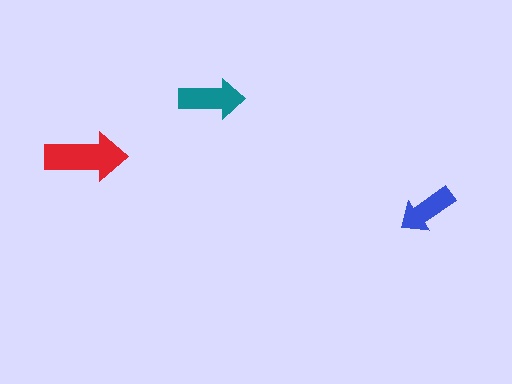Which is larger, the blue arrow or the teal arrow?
The teal one.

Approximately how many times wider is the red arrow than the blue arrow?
About 1.5 times wider.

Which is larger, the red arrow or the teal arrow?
The red one.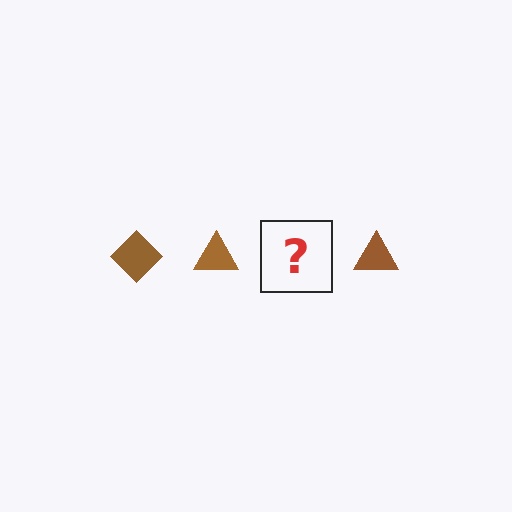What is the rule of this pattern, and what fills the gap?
The rule is that the pattern cycles through diamond, triangle shapes in brown. The gap should be filled with a brown diamond.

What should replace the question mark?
The question mark should be replaced with a brown diamond.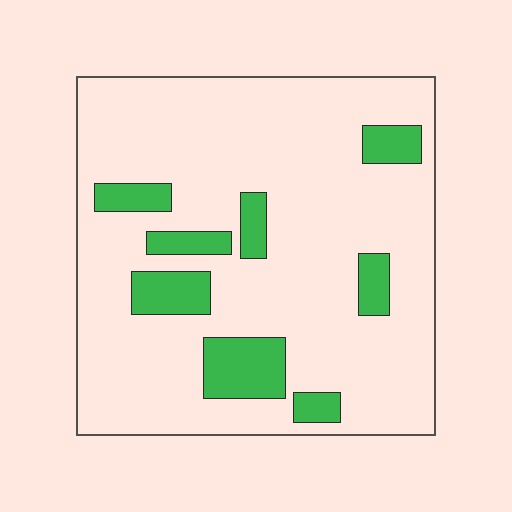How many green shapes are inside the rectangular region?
8.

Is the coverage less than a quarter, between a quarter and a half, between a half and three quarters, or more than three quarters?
Less than a quarter.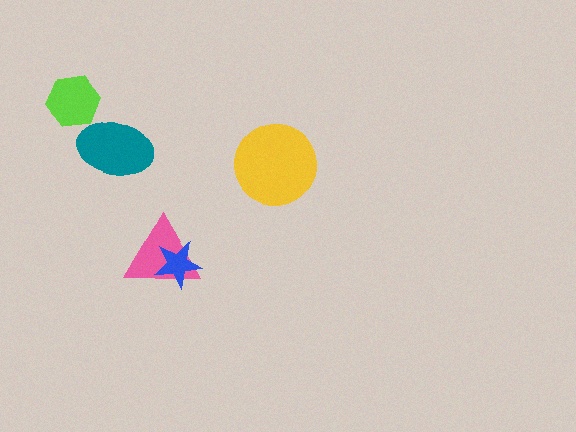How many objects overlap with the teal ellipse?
0 objects overlap with the teal ellipse.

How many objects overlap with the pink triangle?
1 object overlaps with the pink triangle.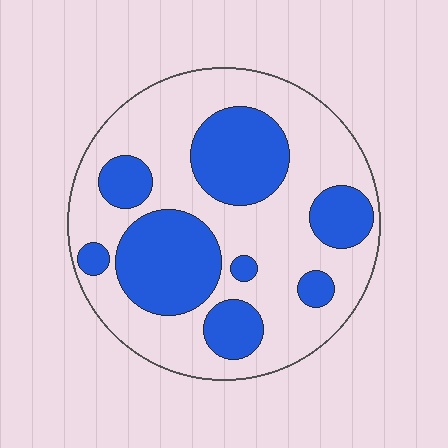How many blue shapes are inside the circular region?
8.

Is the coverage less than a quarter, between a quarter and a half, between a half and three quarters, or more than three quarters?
Between a quarter and a half.